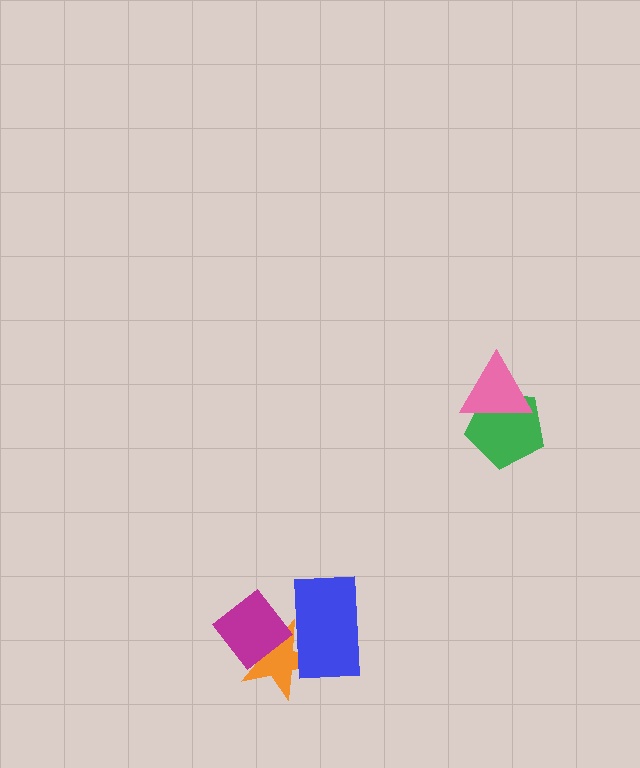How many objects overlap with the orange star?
2 objects overlap with the orange star.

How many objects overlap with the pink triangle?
1 object overlaps with the pink triangle.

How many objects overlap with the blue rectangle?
2 objects overlap with the blue rectangle.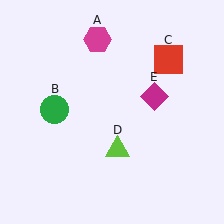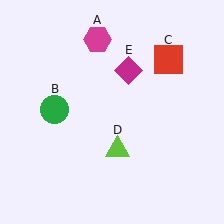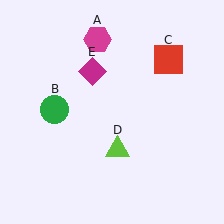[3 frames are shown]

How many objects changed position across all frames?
1 object changed position: magenta diamond (object E).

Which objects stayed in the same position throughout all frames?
Magenta hexagon (object A) and green circle (object B) and red square (object C) and lime triangle (object D) remained stationary.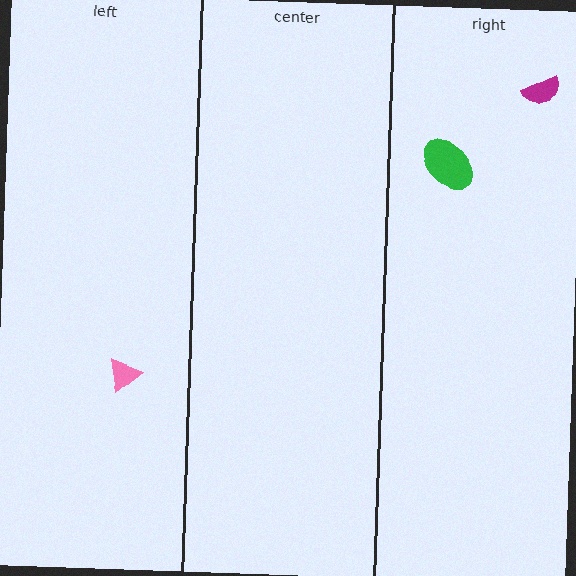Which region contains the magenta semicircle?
The right region.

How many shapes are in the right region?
2.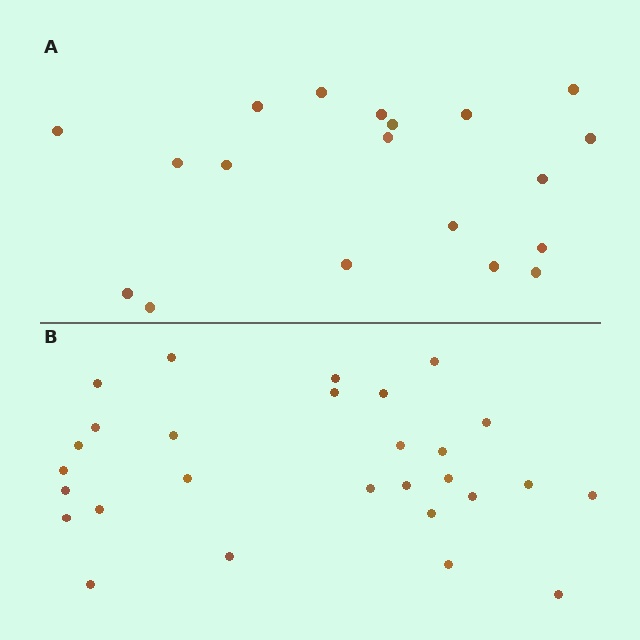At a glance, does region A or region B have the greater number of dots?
Region B (the bottom region) has more dots.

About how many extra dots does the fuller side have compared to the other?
Region B has roughly 8 or so more dots than region A.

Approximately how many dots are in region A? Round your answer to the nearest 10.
About 20 dots. (The exact count is 19, which rounds to 20.)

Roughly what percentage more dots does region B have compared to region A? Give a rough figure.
About 45% more.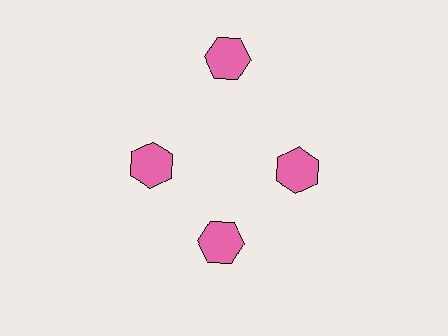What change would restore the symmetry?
The symmetry would be restored by moving it inward, back onto the ring so that all 4 hexagons sit at equal angles and equal distance from the center.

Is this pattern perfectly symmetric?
No. The 4 pink hexagons are arranged in a ring, but one element near the 12 o'clock position is pushed outward from the center, breaking the 4-fold rotational symmetry.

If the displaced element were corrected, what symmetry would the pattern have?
It would have 4-fold rotational symmetry — the pattern would map onto itself every 90 degrees.